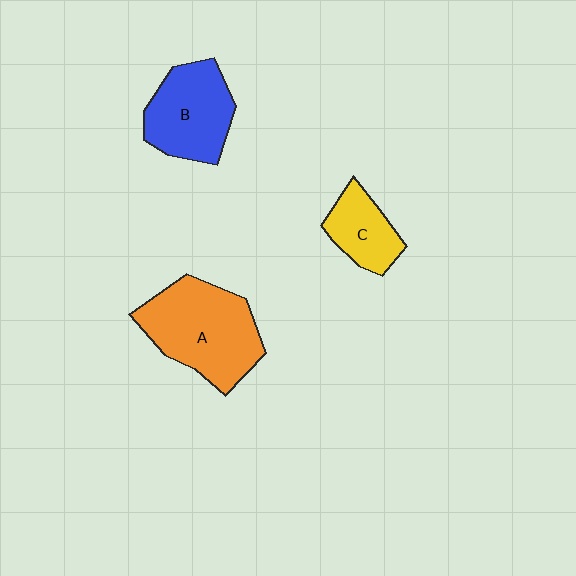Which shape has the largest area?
Shape A (orange).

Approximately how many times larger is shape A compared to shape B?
Approximately 1.3 times.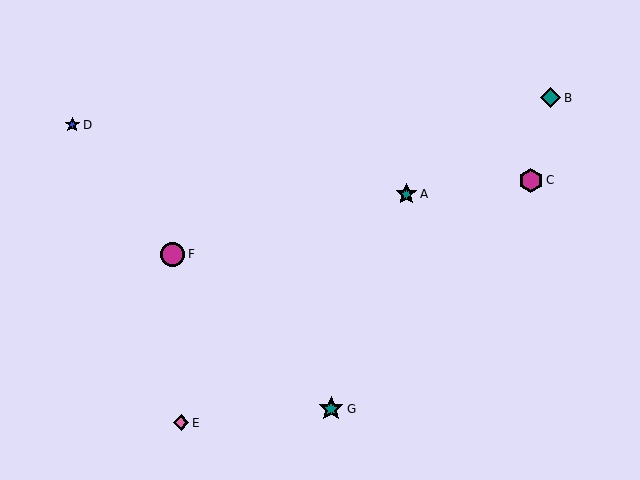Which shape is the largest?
The teal star (labeled G) is the largest.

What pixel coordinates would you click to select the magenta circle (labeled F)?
Click at (172, 254) to select the magenta circle F.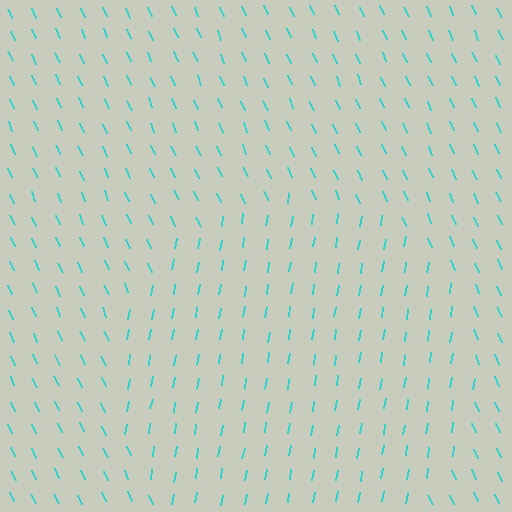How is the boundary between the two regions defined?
The boundary is defined purely by a change in line orientation (approximately 33 degrees difference). All lines are the same color and thickness.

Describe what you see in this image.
The image is filled with small cyan line segments. A circle region in the image has lines oriented differently from the surrounding lines, creating a visible texture boundary.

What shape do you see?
I see a circle.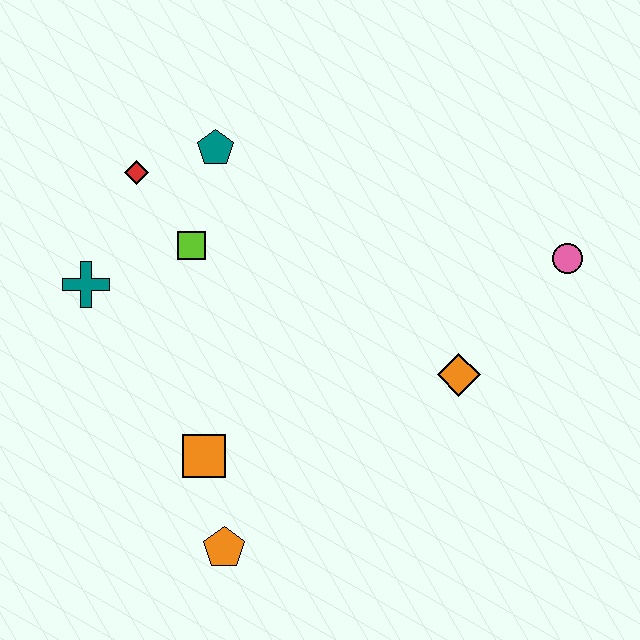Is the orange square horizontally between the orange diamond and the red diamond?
Yes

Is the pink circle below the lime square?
Yes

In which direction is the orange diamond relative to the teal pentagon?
The orange diamond is to the right of the teal pentagon.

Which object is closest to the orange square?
The orange pentagon is closest to the orange square.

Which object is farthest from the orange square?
The pink circle is farthest from the orange square.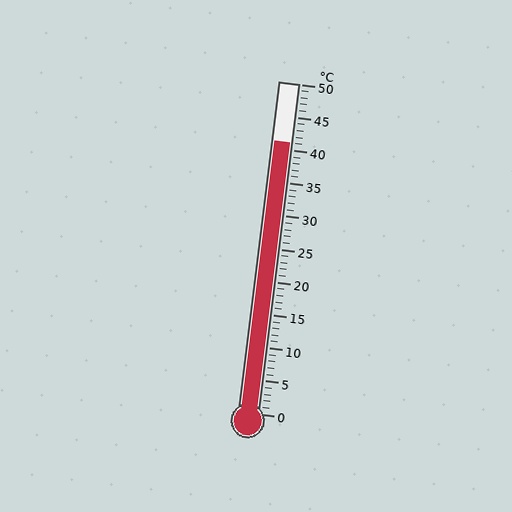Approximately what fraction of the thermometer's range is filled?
The thermometer is filled to approximately 80% of its range.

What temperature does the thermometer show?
The thermometer shows approximately 41°C.